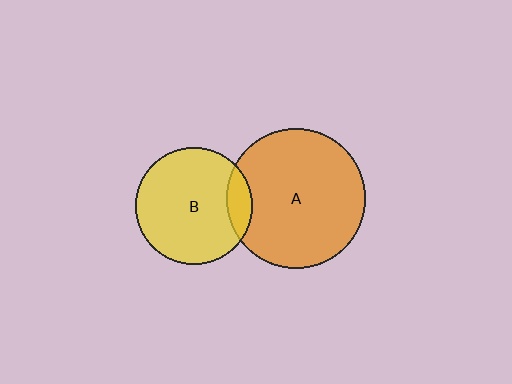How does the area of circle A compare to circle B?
Approximately 1.4 times.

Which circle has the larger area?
Circle A (orange).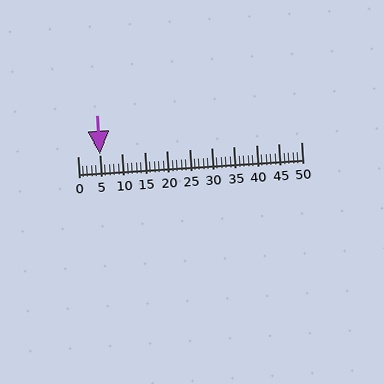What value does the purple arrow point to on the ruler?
The purple arrow points to approximately 5.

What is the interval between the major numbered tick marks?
The major tick marks are spaced 5 units apart.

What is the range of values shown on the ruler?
The ruler shows values from 0 to 50.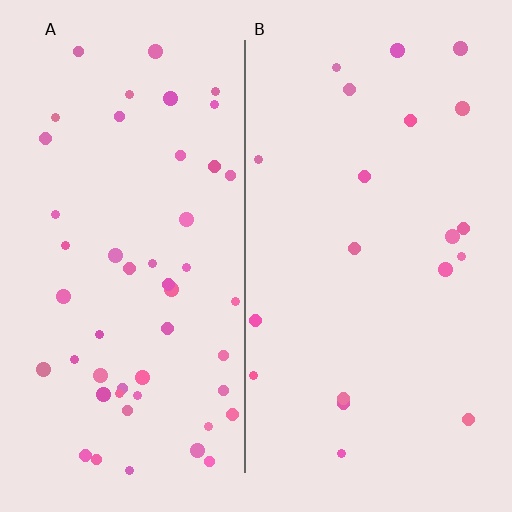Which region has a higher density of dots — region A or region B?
A (the left).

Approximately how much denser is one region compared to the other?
Approximately 2.5× — region A over region B.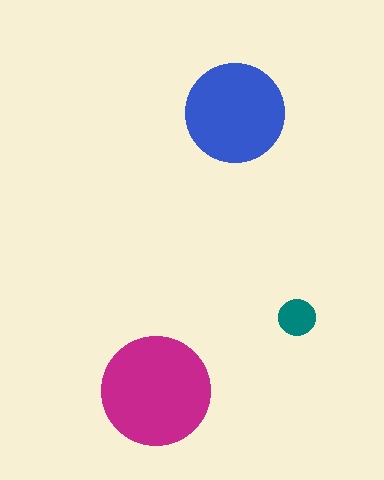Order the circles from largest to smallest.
the magenta one, the blue one, the teal one.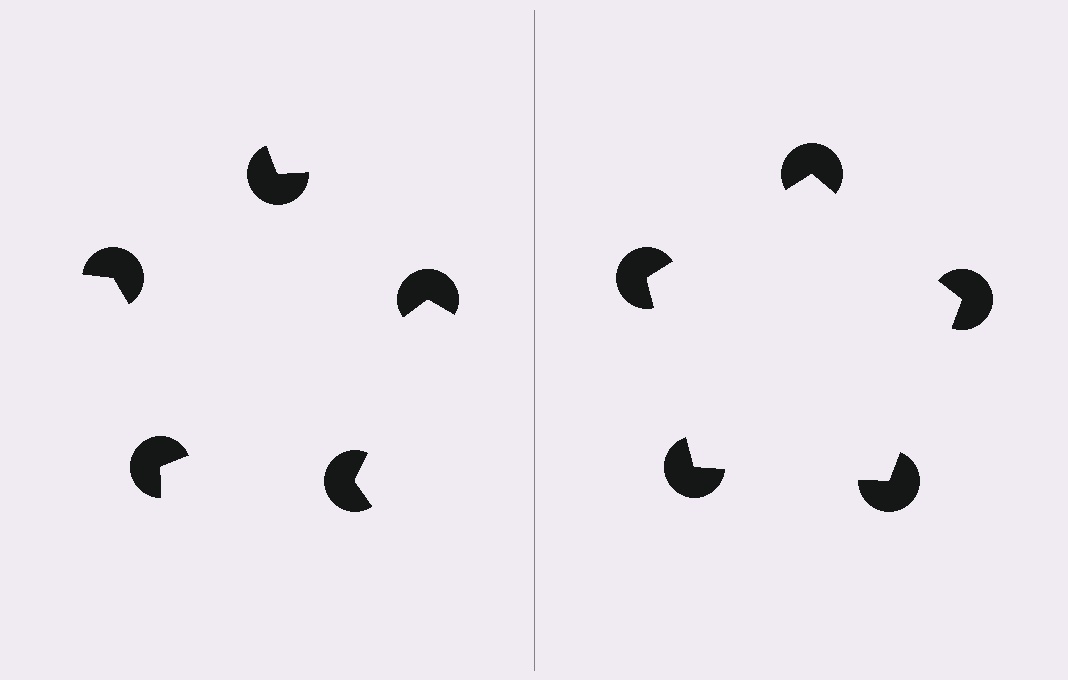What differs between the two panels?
The pac-man discs are positioned identically on both sides; only the wedge orientations differ. On the right they align to a pentagon; on the left they are misaligned.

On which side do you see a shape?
An illusory pentagon appears on the right side. On the left side the wedge cuts are rotated, so no coherent shape forms.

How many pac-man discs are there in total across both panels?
10 — 5 on each side.